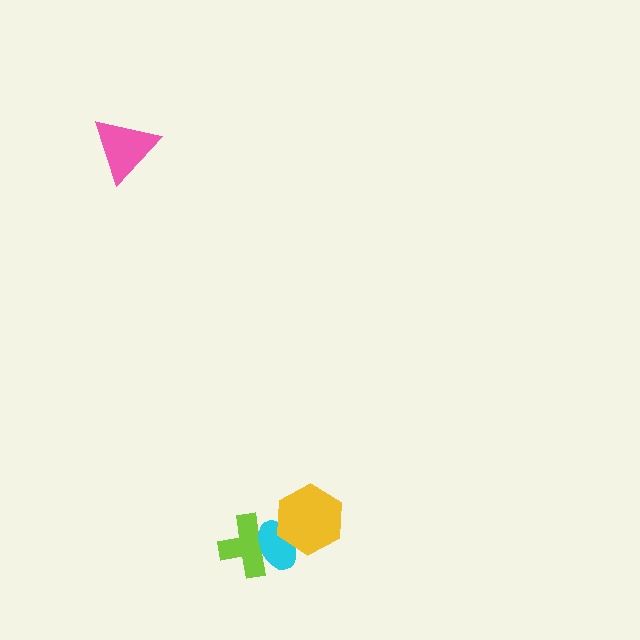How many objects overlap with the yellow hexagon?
1 object overlaps with the yellow hexagon.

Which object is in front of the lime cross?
The cyan ellipse is in front of the lime cross.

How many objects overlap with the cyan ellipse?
2 objects overlap with the cyan ellipse.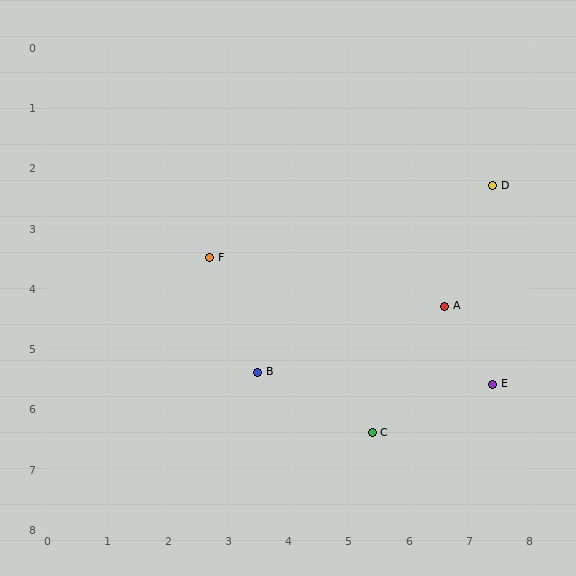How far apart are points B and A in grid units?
Points B and A are about 3.3 grid units apart.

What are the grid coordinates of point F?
Point F is at approximately (2.7, 3.5).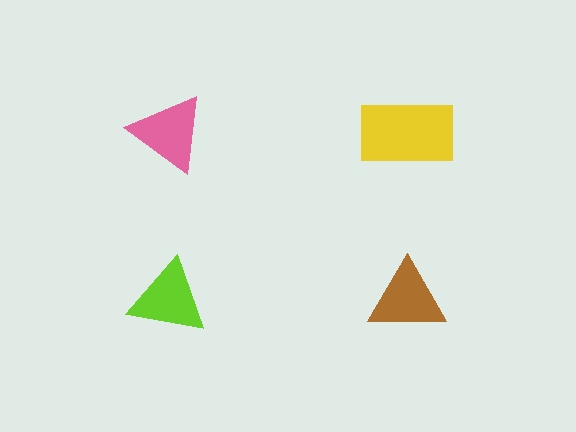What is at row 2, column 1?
A lime triangle.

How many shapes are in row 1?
2 shapes.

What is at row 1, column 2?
A yellow rectangle.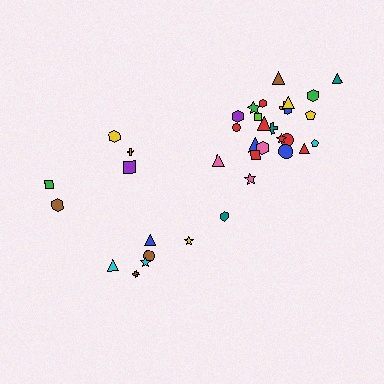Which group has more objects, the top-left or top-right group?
The top-right group.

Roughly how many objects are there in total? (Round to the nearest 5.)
Roughly 35 objects in total.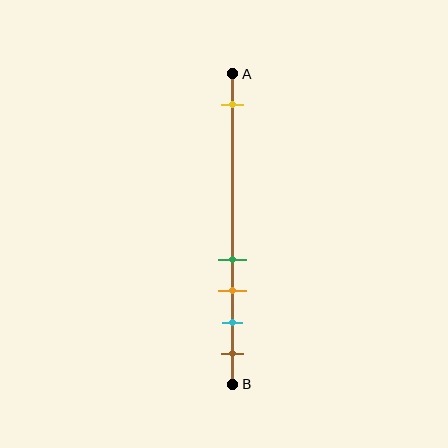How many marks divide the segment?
There are 5 marks dividing the segment.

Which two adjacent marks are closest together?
The green and orange marks are the closest adjacent pair.